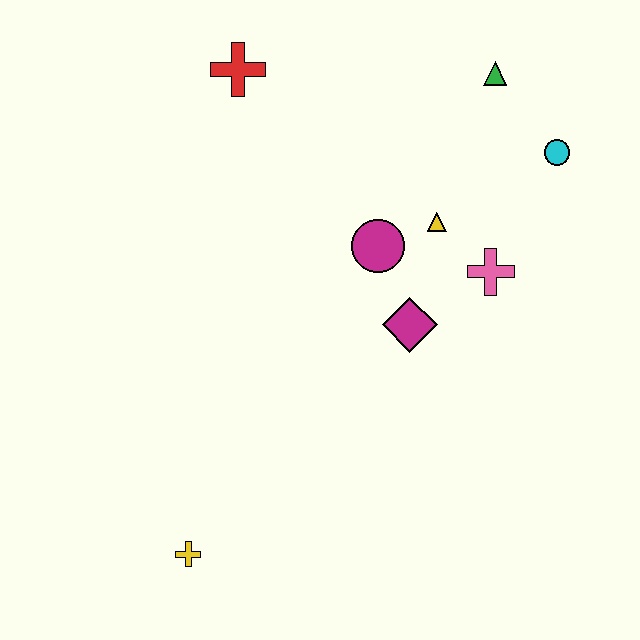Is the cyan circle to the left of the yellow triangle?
No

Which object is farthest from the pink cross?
The yellow cross is farthest from the pink cross.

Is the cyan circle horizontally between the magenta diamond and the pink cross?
No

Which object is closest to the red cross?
The magenta circle is closest to the red cross.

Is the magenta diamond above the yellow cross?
Yes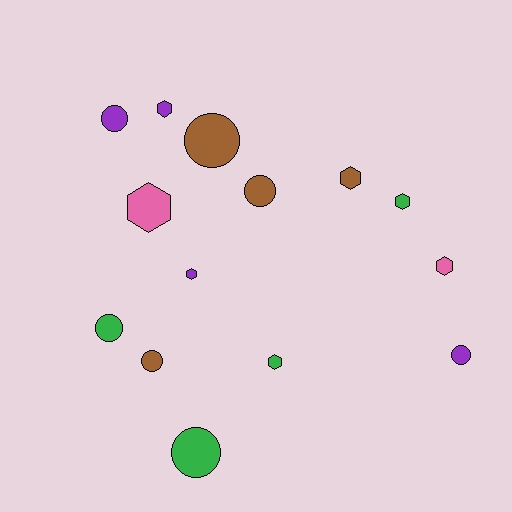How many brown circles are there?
There are 3 brown circles.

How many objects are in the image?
There are 14 objects.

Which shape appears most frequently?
Circle, with 7 objects.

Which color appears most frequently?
Brown, with 4 objects.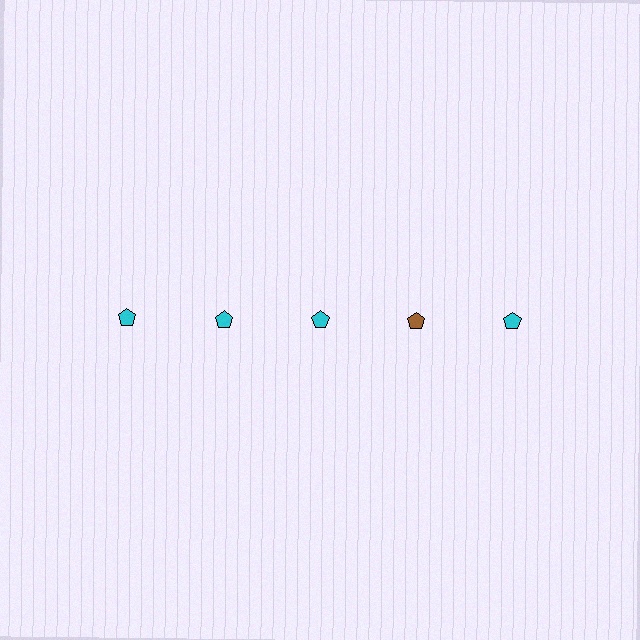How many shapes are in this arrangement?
There are 5 shapes arranged in a grid pattern.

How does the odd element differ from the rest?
It has a different color: brown instead of cyan.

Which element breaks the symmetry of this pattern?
The brown pentagon in the top row, second from right column breaks the symmetry. All other shapes are cyan pentagons.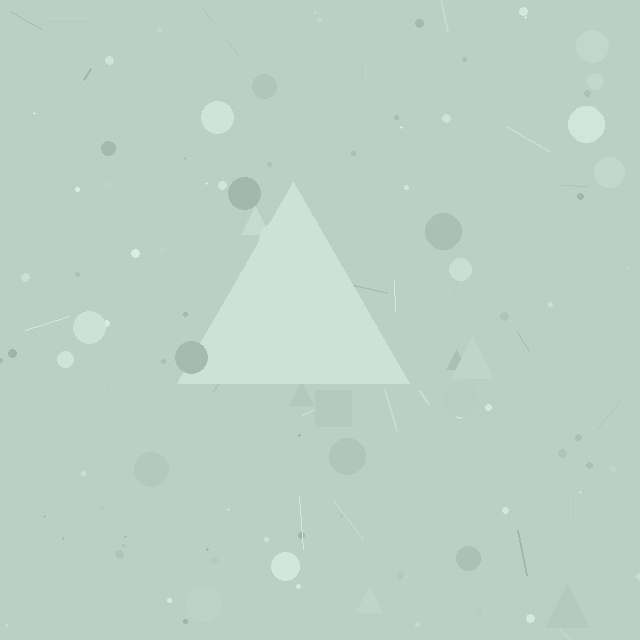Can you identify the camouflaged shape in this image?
The camouflaged shape is a triangle.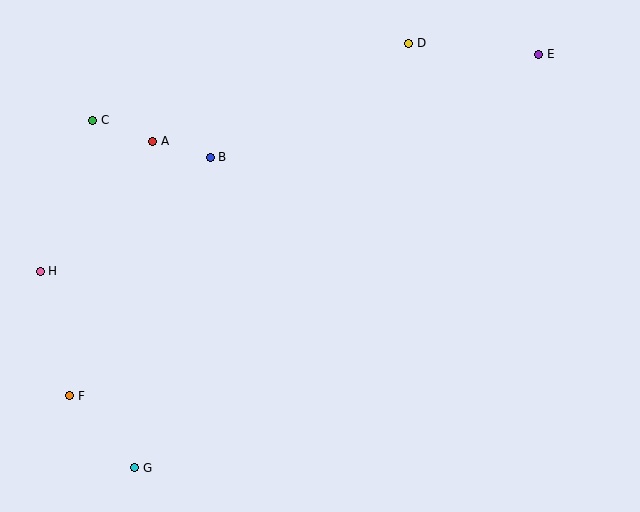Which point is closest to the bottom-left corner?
Point F is closest to the bottom-left corner.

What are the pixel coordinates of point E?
Point E is at (539, 54).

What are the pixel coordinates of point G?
Point G is at (135, 468).